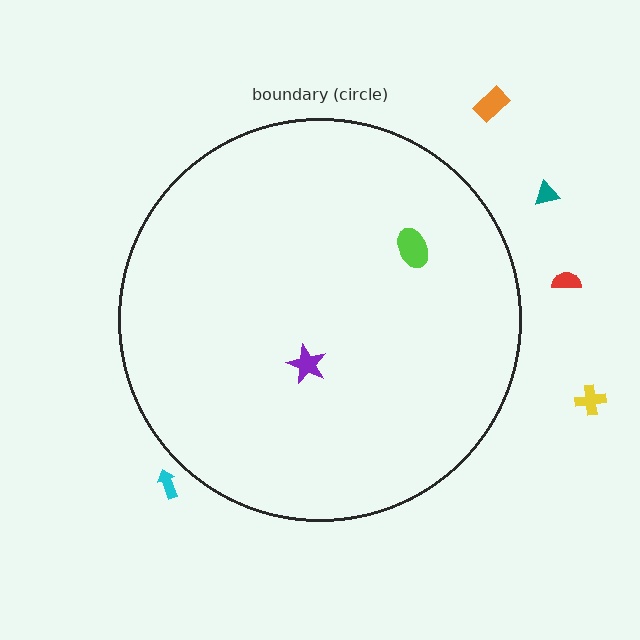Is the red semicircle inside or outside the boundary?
Outside.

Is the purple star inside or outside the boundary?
Inside.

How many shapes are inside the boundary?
2 inside, 5 outside.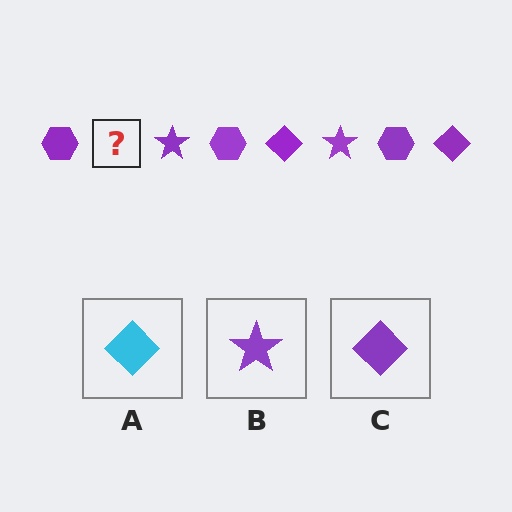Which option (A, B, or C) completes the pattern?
C.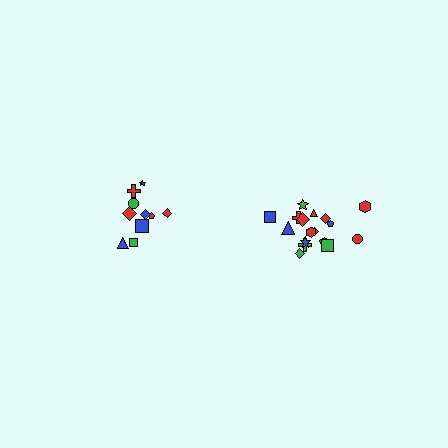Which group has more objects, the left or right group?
The right group.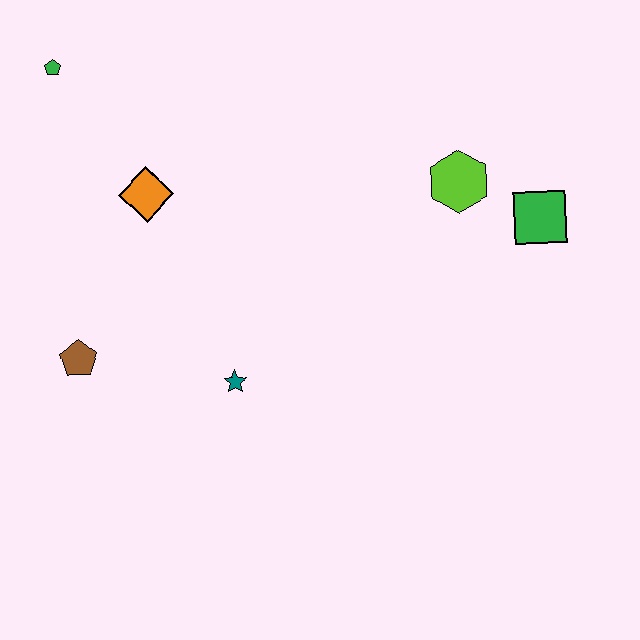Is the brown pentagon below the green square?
Yes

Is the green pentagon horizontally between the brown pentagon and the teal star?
No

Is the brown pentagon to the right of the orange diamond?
No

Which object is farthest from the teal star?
The green pentagon is farthest from the teal star.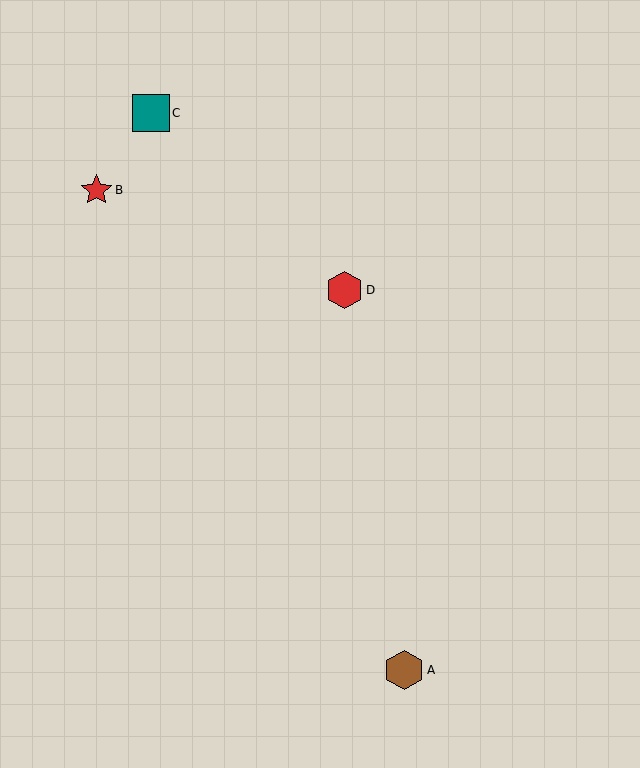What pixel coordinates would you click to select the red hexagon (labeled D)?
Click at (344, 290) to select the red hexagon D.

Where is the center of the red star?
The center of the red star is at (97, 190).